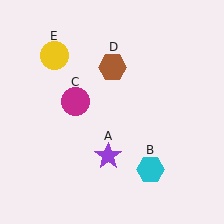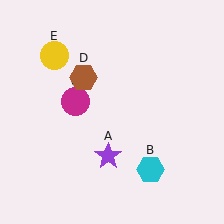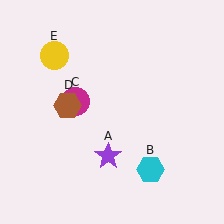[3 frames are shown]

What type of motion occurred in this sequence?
The brown hexagon (object D) rotated counterclockwise around the center of the scene.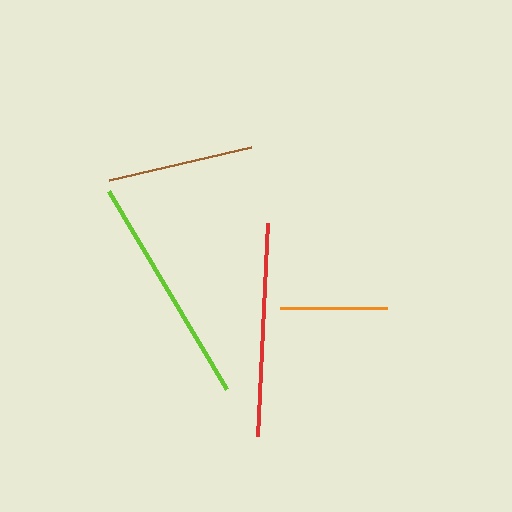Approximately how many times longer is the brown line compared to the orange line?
The brown line is approximately 1.4 times the length of the orange line.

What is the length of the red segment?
The red segment is approximately 212 pixels long.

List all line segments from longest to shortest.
From longest to shortest: lime, red, brown, orange.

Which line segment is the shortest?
The orange line is the shortest at approximately 107 pixels.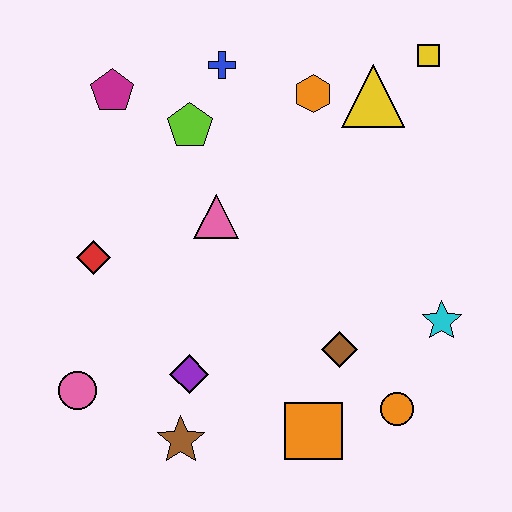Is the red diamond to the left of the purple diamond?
Yes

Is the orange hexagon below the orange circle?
No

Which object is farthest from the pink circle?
The yellow square is farthest from the pink circle.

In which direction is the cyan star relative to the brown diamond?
The cyan star is to the right of the brown diamond.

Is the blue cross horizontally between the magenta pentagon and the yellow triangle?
Yes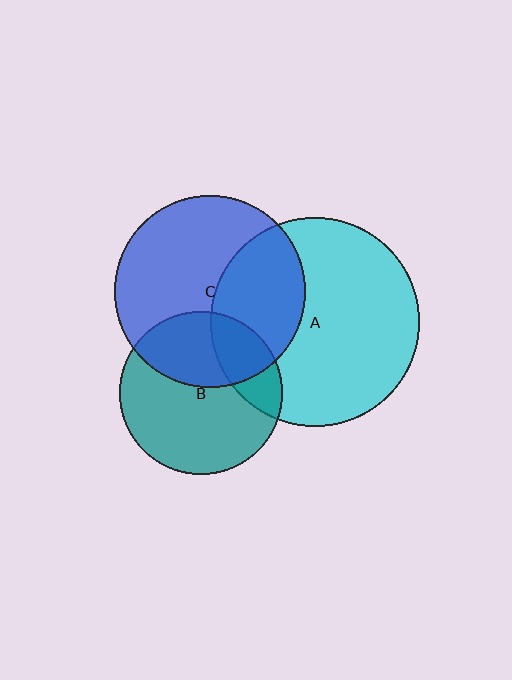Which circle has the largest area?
Circle A (cyan).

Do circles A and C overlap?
Yes.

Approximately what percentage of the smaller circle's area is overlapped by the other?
Approximately 35%.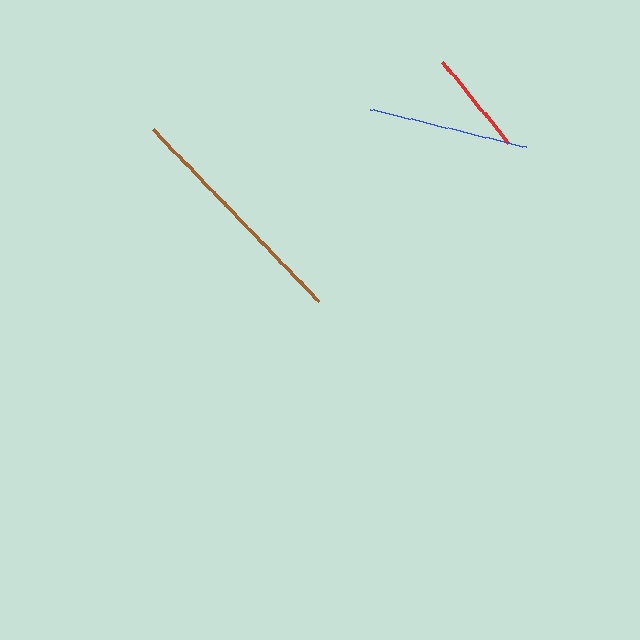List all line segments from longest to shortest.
From longest to shortest: brown, blue, red.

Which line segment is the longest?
The brown line is the longest at approximately 239 pixels.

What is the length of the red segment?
The red segment is approximately 106 pixels long.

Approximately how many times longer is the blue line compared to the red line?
The blue line is approximately 1.5 times the length of the red line.